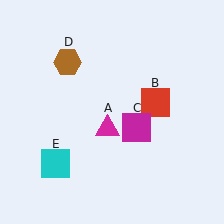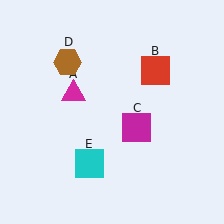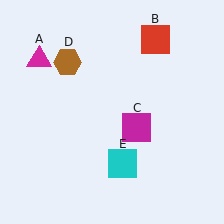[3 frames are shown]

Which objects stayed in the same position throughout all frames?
Magenta square (object C) and brown hexagon (object D) remained stationary.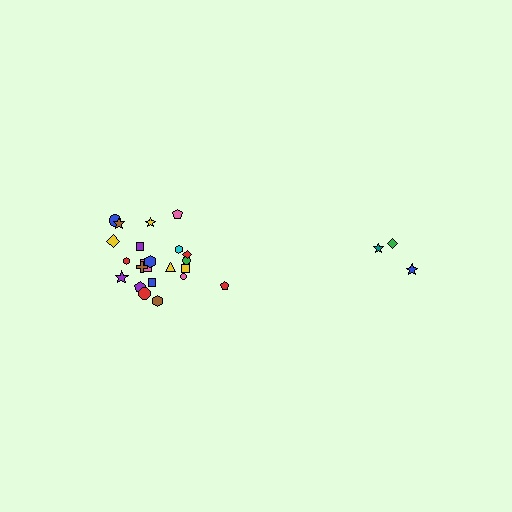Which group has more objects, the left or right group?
The left group.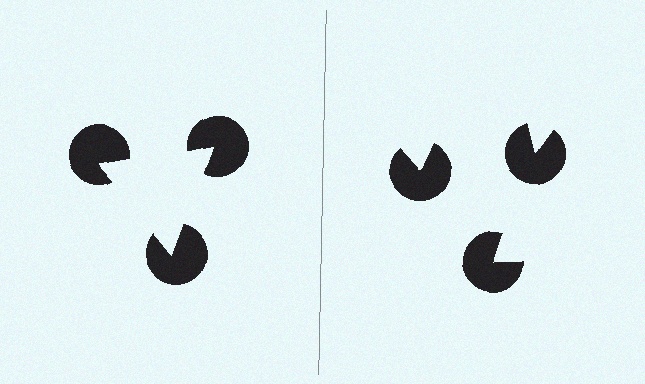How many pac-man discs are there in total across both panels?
6 — 3 on each side.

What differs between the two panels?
The pac-man discs are positioned identically on both sides; only the wedge orientations differ. On the left they align to a triangle; on the right they are misaligned.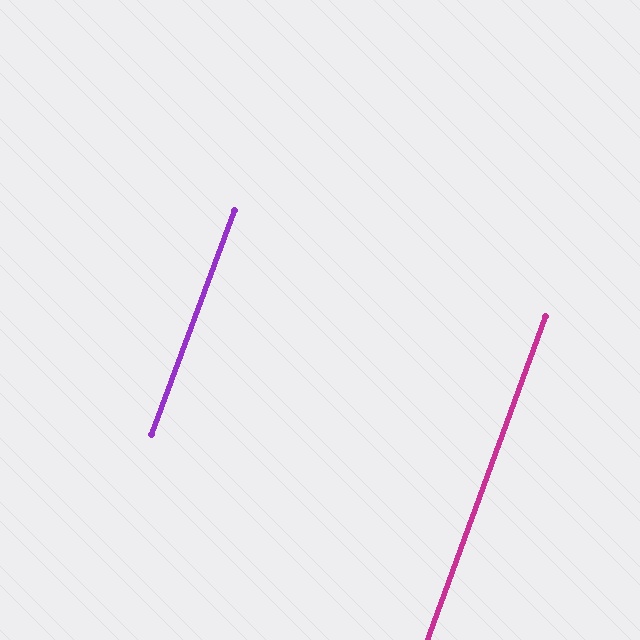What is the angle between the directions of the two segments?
Approximately 0 degrees.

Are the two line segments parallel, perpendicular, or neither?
Parallel — their directions differ by only 0.3°.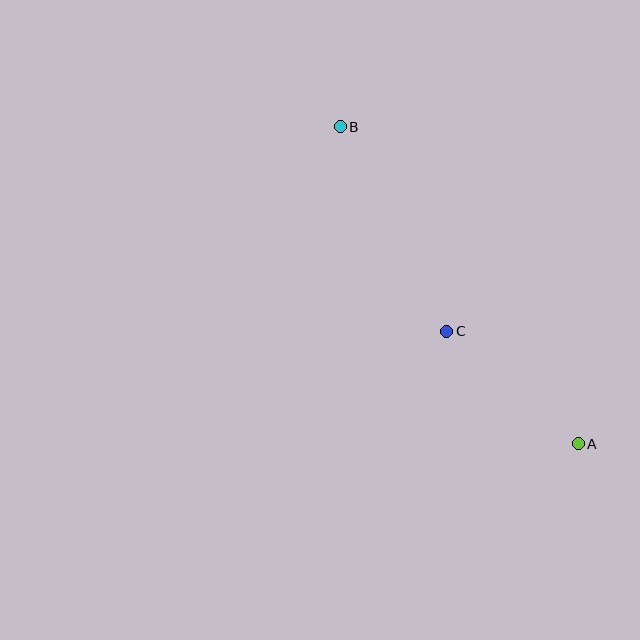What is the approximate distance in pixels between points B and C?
The distance between B and C is approximately 230 pixels.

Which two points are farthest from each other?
Points A and B are farthest from each other.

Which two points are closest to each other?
Points A and C are closest to each other.